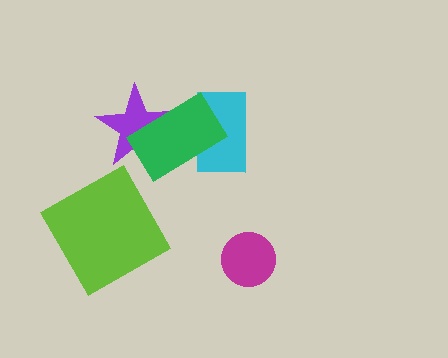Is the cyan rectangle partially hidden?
Yes, it is partially covered by another shape.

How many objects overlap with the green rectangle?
2 objects overlap with the green rectangle.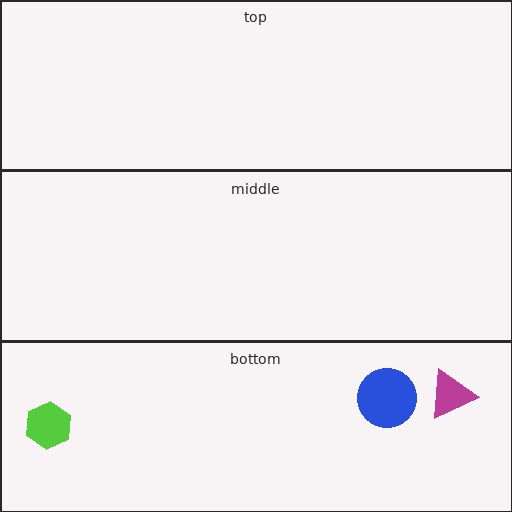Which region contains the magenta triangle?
The bottom region.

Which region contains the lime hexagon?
The bottom region.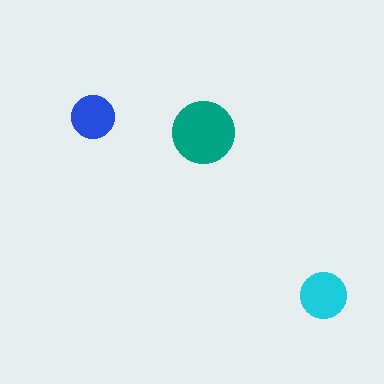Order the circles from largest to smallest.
the teal one, the cyan one, the blue one.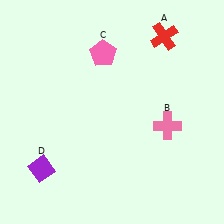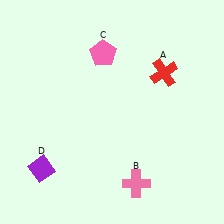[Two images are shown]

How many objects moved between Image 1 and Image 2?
2 objects moved between the two images.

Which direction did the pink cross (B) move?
The pink cross (B) moved down.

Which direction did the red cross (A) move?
The red cross (A) moved down.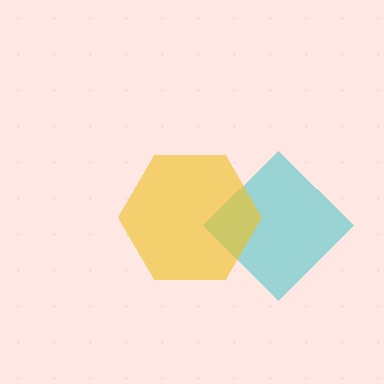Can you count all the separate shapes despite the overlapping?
Yes, there are 2 separate shapes.